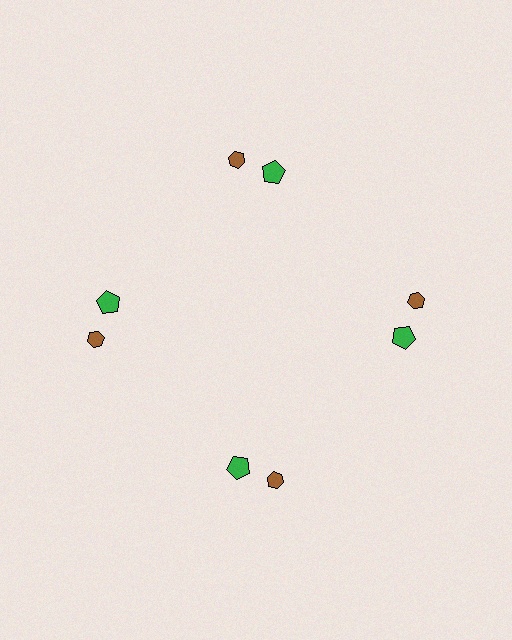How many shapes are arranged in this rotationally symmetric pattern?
There are 8 shapes, arranged in 4 groups of 2.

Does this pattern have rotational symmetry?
Yes, this pattern has 4-fold rotational symmetry. It looks the same after rotating 90 degrees around the center.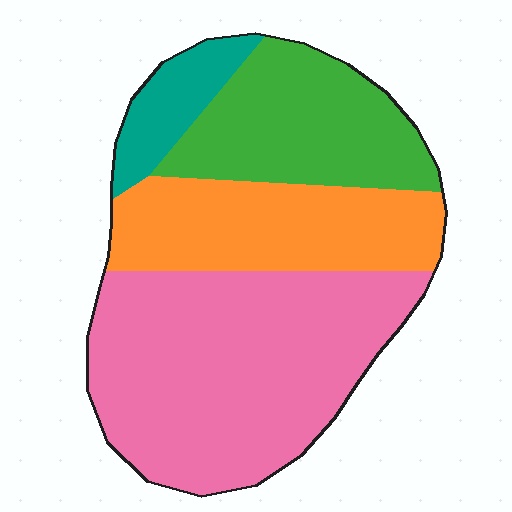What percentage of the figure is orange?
Orange takes up about one quarter (1/4) of the figure.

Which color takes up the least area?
Teal, at roughly 10%.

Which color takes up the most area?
Pink, at roughly 45%.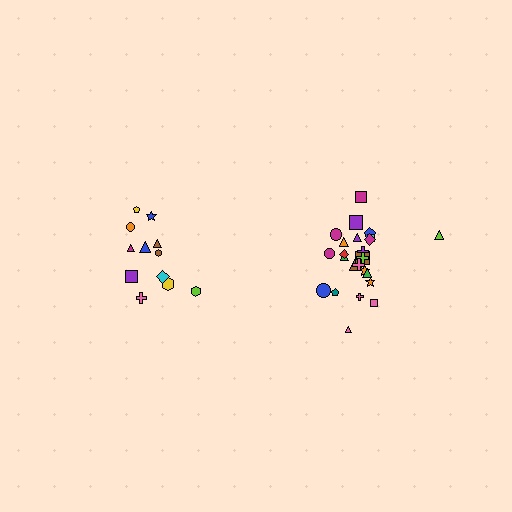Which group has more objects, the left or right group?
The right group.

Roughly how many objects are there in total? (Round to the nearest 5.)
Roughly 35 objects in total.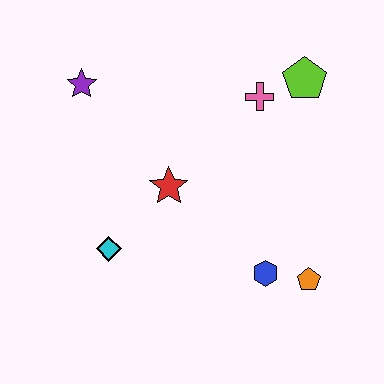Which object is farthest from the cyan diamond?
The lime pentagon is farthest from the cyan diamond.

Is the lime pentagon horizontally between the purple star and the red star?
No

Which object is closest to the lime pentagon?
The pink cross is closest to the lime pentagon.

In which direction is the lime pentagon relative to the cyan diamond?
The lime pentagon is to the right of the cyan diamond.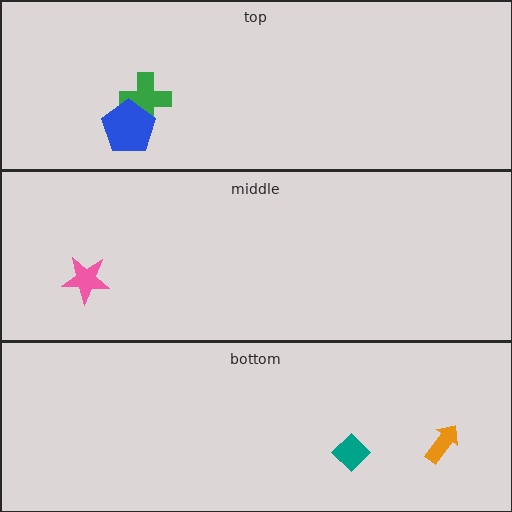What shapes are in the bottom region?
The orange arrow, the teal diamond.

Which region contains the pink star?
The middle region.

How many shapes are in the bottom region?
2.